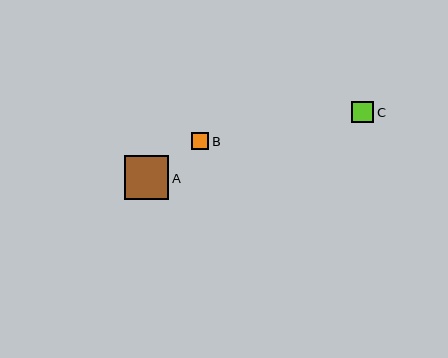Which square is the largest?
Square A is the largest with a size of approximately 44 pixels.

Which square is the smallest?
Square B is the smallest with a size of approximately 17 pixels.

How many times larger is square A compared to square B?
Square A is approximately 2.5 times the size of square B.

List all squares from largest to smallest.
From largest to smallest: A, C, B.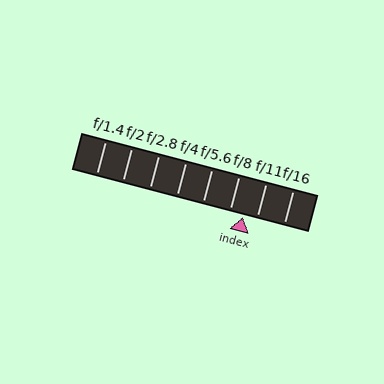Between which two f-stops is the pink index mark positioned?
The index mark is between f/8 and f/11.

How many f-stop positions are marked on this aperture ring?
There are 8 f-stop positions marked.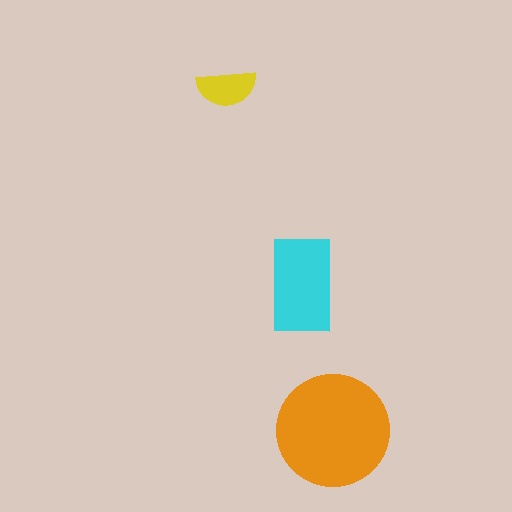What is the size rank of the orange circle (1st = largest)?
1st.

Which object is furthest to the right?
The orange circle is rightmost.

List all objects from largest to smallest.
The orange circle, the cyan rectangle, the yellow semicircle.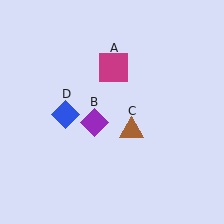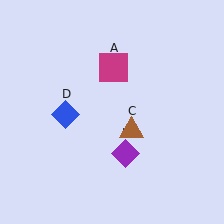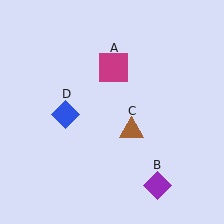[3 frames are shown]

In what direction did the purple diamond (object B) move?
The purple diamond (object B) moved down and to the right.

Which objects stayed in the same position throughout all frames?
Magenta square (object A) and brown triangle (object C) and blue diamond (object D) remained stationary.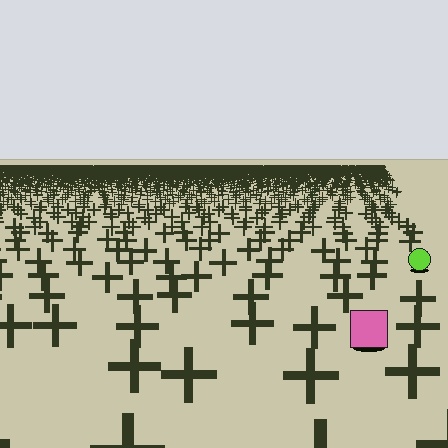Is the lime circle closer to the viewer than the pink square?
No. The pink square is closer — you can tell from the texture gradient: the ground texture is coarser near it.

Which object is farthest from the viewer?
The lime circle is farthest from the viewer. It appears smaller and the ground texture around it is denser.